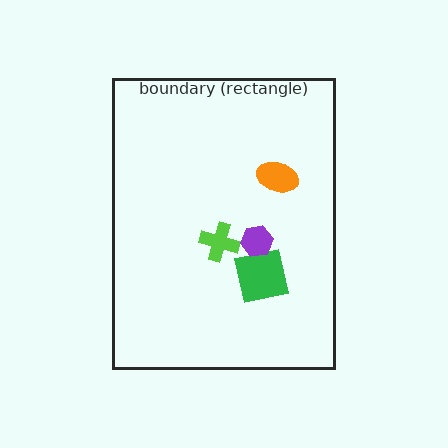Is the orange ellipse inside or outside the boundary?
Inside.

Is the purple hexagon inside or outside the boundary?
Inside.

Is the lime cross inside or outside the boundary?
Inside.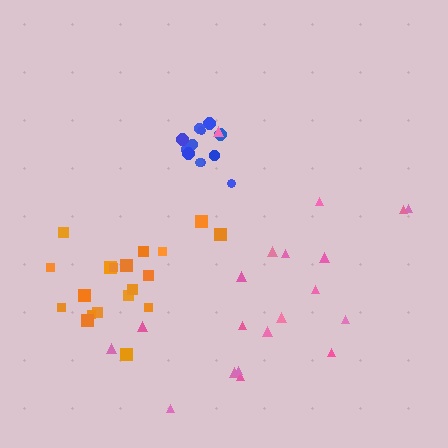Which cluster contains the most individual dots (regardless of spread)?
Orange (20).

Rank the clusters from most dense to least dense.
blue, orange, pink.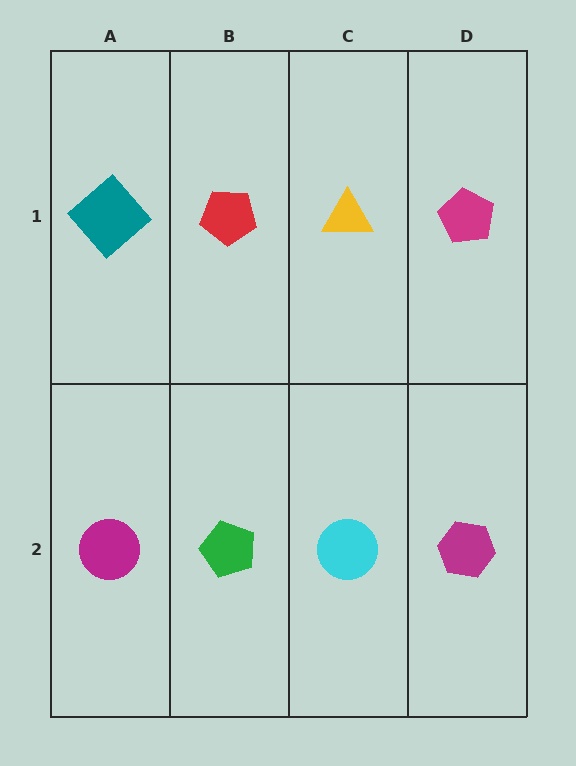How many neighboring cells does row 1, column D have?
2.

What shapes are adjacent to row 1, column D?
A magenta hexagon (row 2, column D), a yellow triangle (row 1, column C).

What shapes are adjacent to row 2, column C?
A yellow triangle (row 1, column C), a green pentagon (row 2, column B), a magenta hexagon (row 2, column D).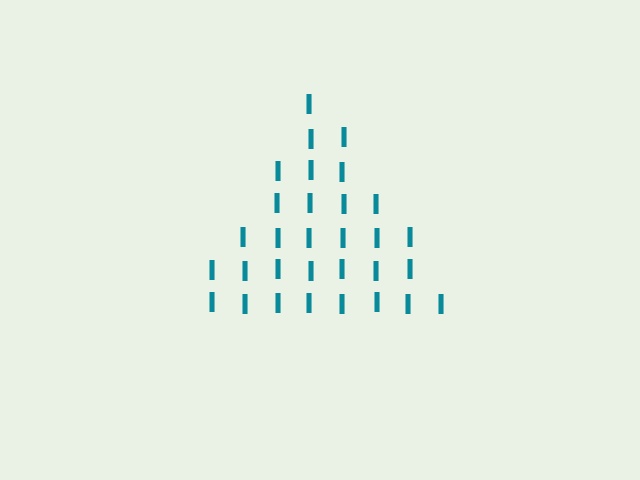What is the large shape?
The large shape is a triangle.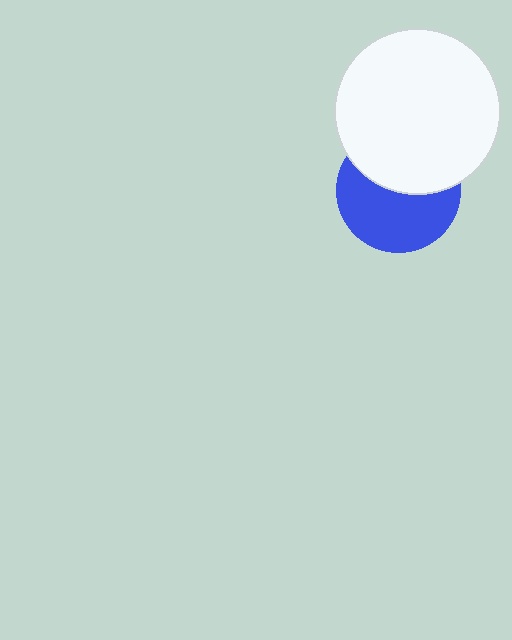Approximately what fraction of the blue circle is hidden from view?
Roughly 44% of the blue circle is hidden behind the white circle.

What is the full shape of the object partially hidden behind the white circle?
The partially hidden object is a blue circle.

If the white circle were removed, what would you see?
You would see the complete blue circle.